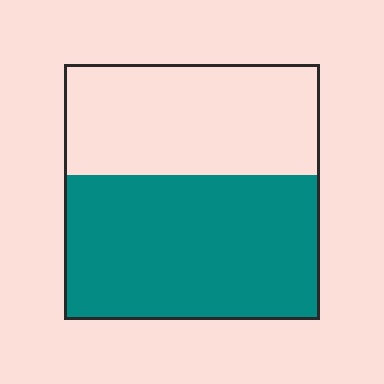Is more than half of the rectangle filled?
Yes.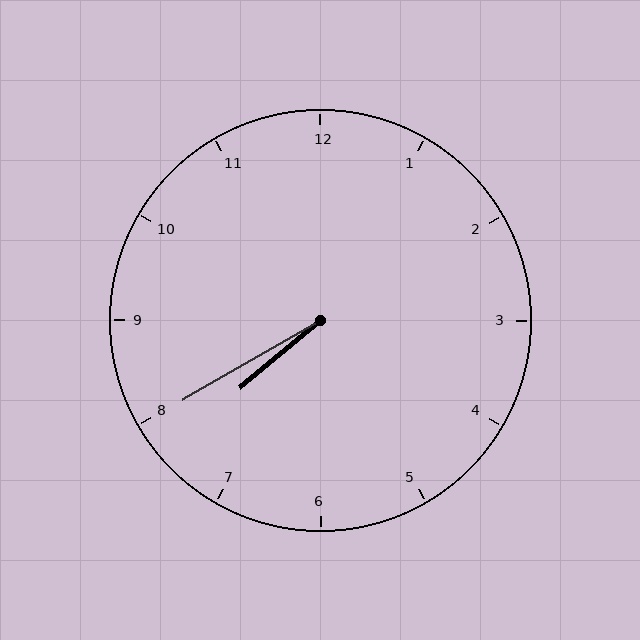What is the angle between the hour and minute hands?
Approximately 10 degrees.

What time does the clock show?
7:40.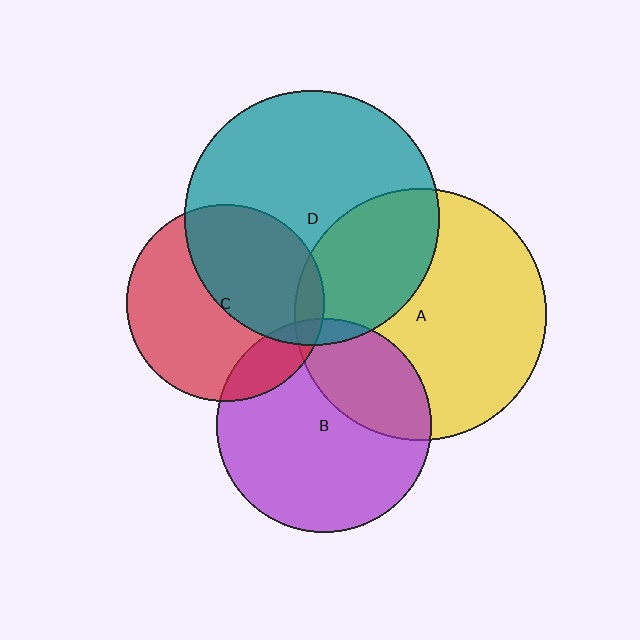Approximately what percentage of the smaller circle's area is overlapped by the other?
Approximately 15%.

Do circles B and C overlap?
Yes.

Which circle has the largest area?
Circle D (teal).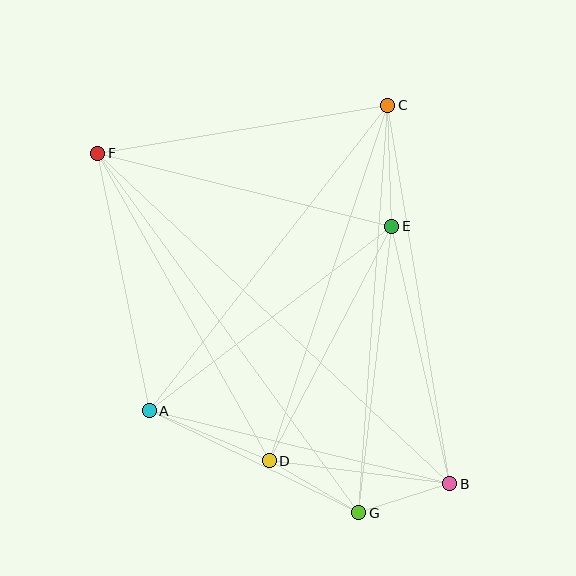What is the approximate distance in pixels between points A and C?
The distance between A and C is approximately 387 pixels.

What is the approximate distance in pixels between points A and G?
The distance between A and G is approximately 233 pixels.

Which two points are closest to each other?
Points B and G are closest to each other.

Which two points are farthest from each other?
Points B and F are farthest from each other.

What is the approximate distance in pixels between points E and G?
The distance between E and G is approximately 288 pixels.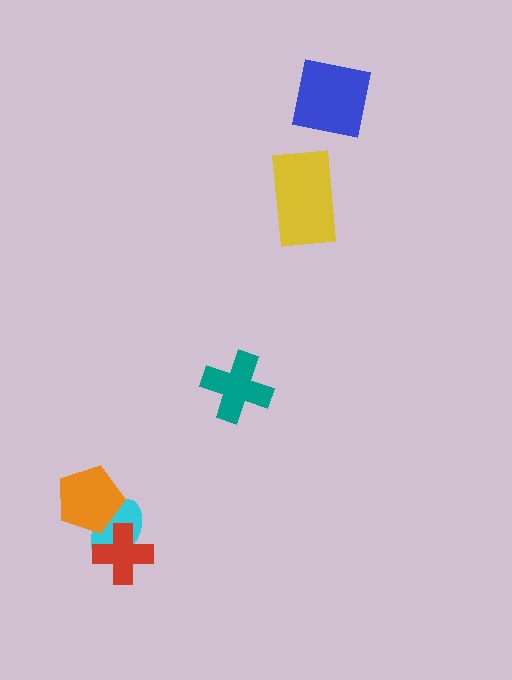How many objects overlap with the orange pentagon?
1 object overlaps with the orange pentagon.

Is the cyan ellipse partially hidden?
Yes, it is partially covered by another shape.